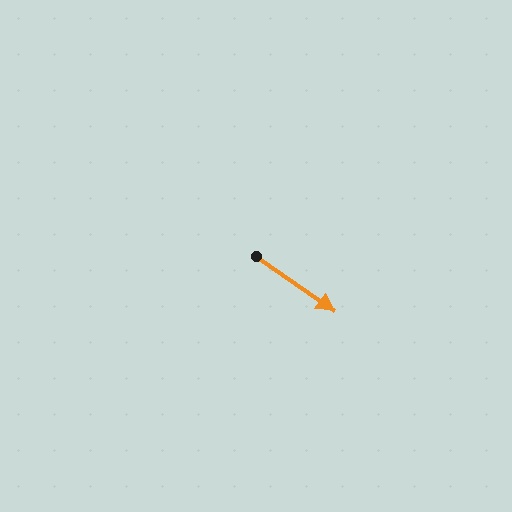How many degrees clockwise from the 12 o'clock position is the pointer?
Approximately 125 degrees.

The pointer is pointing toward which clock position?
Roughly 4 o'clock.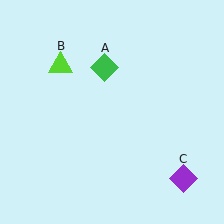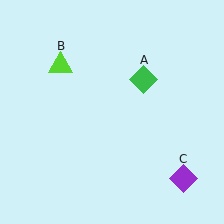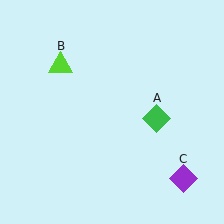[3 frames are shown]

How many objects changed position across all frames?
1 object changed position: green diamond (object A).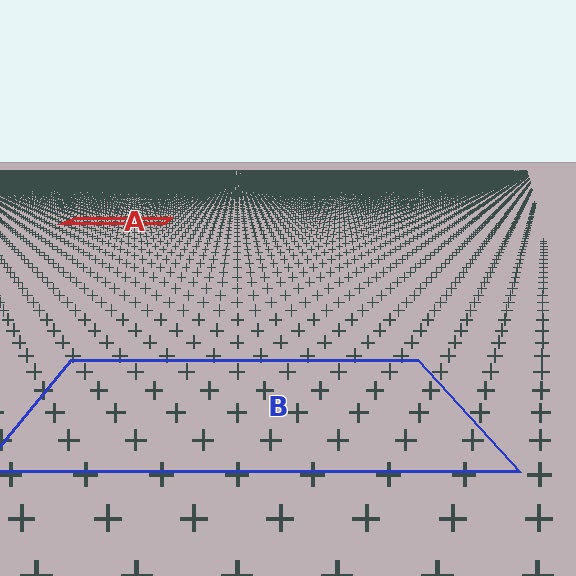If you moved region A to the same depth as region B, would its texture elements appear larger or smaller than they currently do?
They would appear larger. At a closer depth, the same texture elements are projected at a bigger on-screen size.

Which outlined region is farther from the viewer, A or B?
Region A is farther from the viewer — the texture elements inside it appear smaller and more densely packed.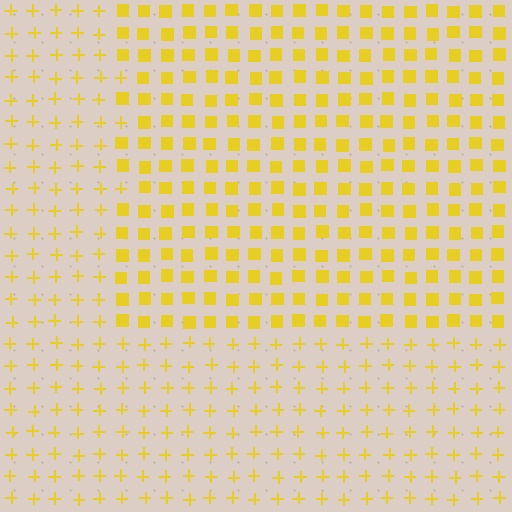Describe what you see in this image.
The image is filled with small yellow elements arranged in a uniform grid. A rectangle-shaped region contains squares, while the surrounding area contains plus signs. The boundary is defined purely by the change in element shape.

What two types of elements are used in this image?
The image uses squares inside the rectangle region and plus signs outside it.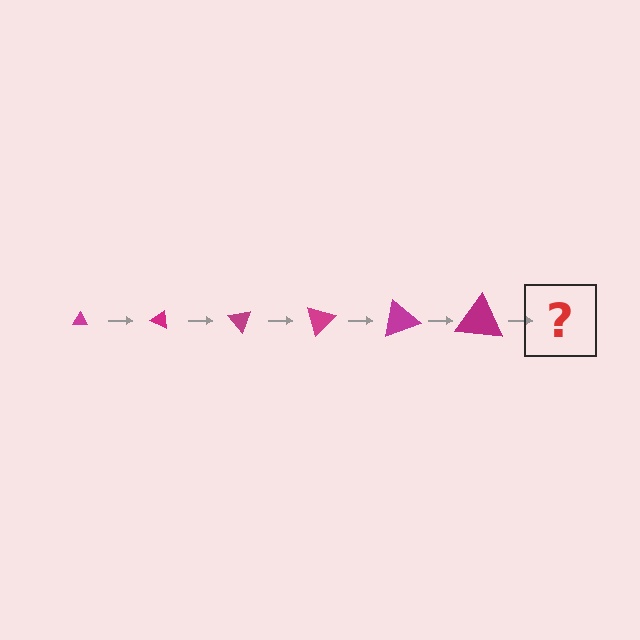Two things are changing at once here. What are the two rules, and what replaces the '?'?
The two rules are that the triangle grows larger each step and it rotates 25 degrees each step. The '?' should be a triangle, larger than the previous one and rotated 150 degrees from the start.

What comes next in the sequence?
The next element should be a triangle, larger than the previous one and rotated 150 degrees from the start.